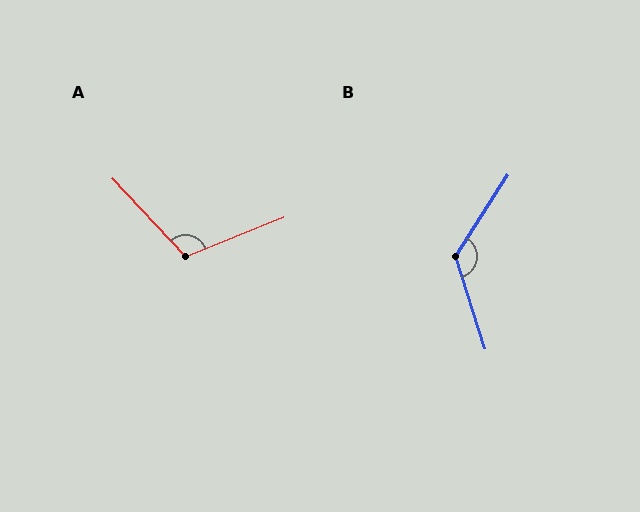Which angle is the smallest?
A, at approximately 111 degrees.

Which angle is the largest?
B, at approximately 130 degrees.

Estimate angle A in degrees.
Approximately 111 degrees.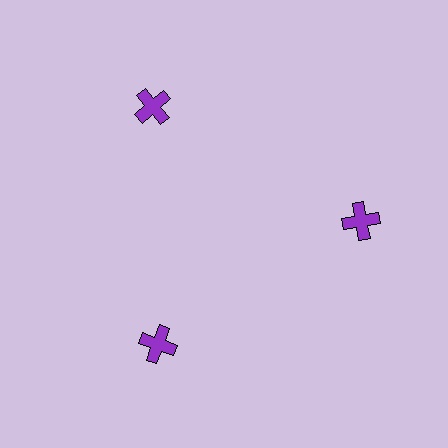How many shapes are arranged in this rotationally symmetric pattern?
There are 3 shapes, arranged in 3 groups of 1.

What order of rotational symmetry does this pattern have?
This pattern has 3-fold rotational symmetry.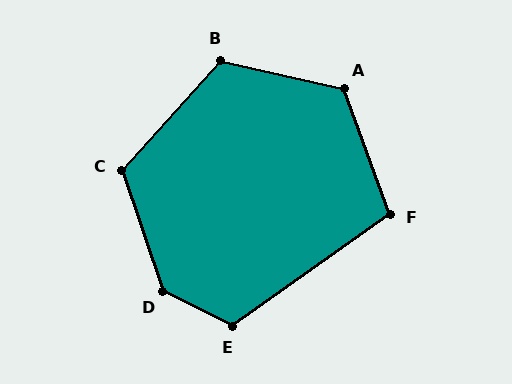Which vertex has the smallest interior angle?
F, at approximately 105 degrees.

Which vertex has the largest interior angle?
D, at approximately 135 degrees.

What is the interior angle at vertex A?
Approximately 123 degrees (obtuse).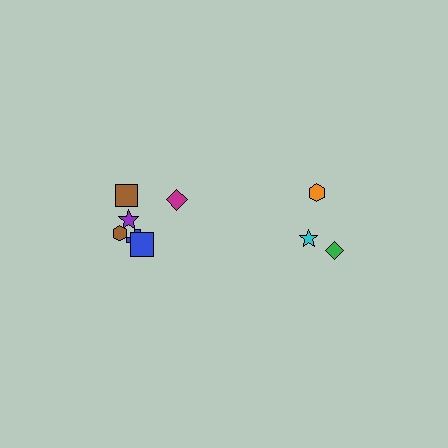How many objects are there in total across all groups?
There are 9 objects.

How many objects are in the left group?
There are 6 objects.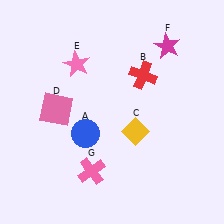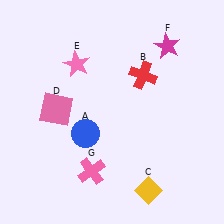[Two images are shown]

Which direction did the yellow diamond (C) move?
The yellow diamond (C) moved down.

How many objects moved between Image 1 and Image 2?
1 object moved between the two images.